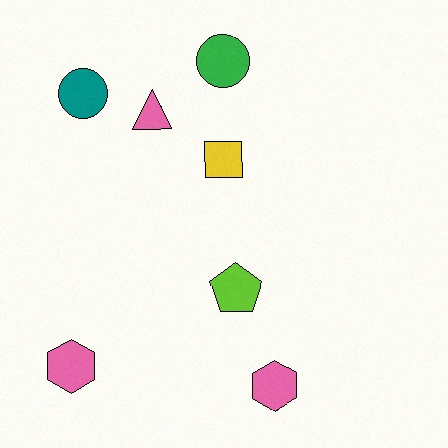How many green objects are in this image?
There is 1 green object.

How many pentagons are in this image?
There is 1 pentagon.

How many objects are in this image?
There are 7 objects.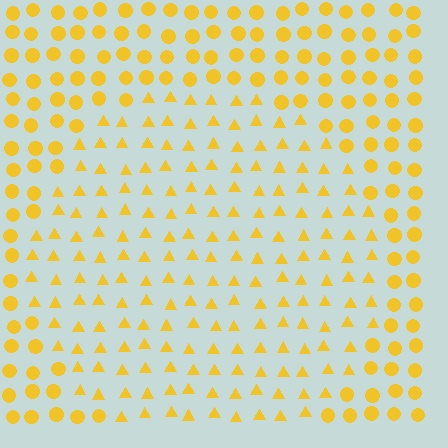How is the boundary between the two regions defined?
The boundary is defined by a change in element shape: triangles inside vs. circles outside. All elements share the same color and spacing.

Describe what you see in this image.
The image is filled with small yellow elements arranged in a uniform grid. A circle-shaped region contains triangles, while the surrounding area contains circles. The boundary is defined purely by the change in element shape.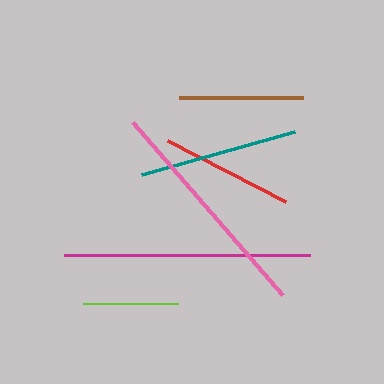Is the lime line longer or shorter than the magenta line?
The magenta line is longer than the lime line.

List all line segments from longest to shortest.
From longest to shortest: magenta, pink, teal, red, brown, lime.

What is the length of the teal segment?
The teal segment is approximately 159 pixels long.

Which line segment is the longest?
The magenta line is the longest at approximately 246 pixels.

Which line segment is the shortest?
The lime line is the shortest at approximately 95 pixels.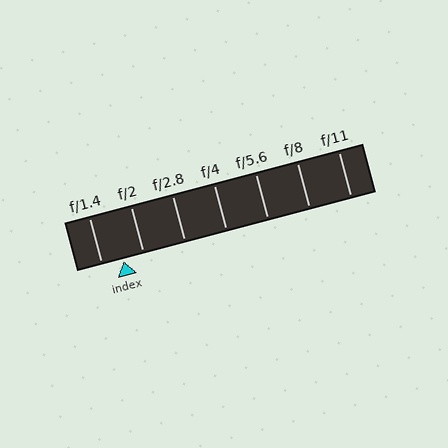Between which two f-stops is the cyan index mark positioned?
The index mark is between f/1.4 and f/2.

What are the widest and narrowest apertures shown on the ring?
The widest aperture shown is f/1.4 and the narrowest is f/11.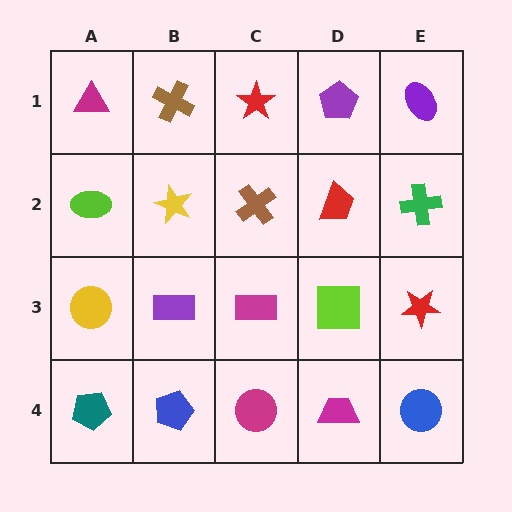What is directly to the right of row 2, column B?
A brown cross.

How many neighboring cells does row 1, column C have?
3.